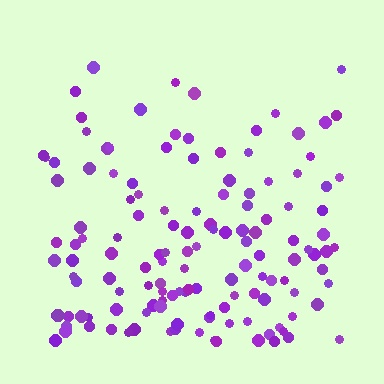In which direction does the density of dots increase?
From top to bottom, with the bottom side densest.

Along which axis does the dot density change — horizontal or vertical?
Vertical.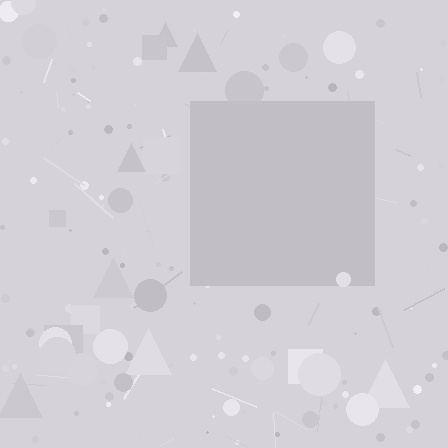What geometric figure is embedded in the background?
A square is embedded in the background.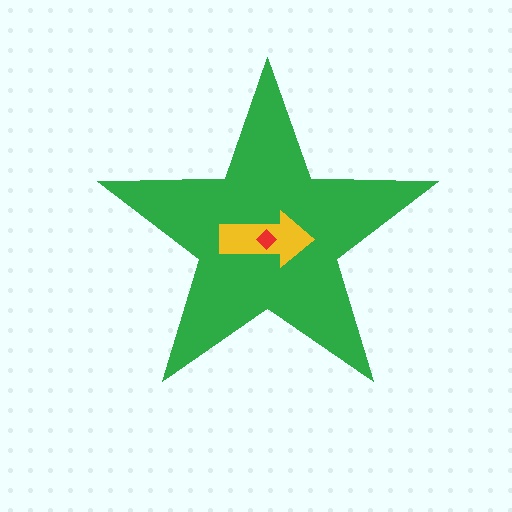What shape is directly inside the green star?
The yellow arrow.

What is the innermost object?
The red diamond.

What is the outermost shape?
The green star.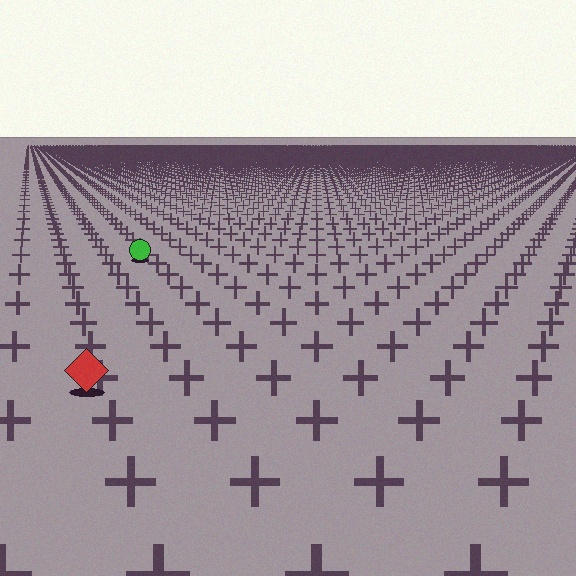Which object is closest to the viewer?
The red diamond is closest. The texture marks near it are larger and more spread out.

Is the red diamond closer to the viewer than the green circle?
Yes. The red diamond is closer — you can tell from the texture gradient: the ground texture is coarser near it.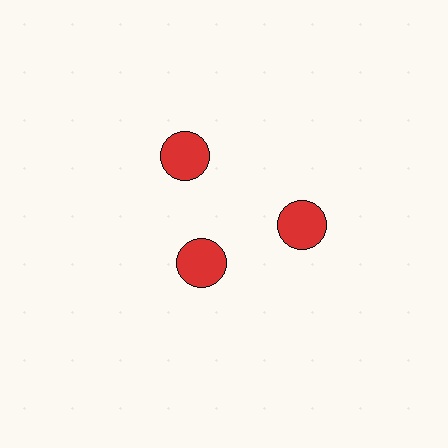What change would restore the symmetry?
The symmetry would be restored by moving it outward, back onto the ring so that all 3 circles sit at equal angles and equal distance from the center.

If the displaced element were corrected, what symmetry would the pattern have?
It would have 3-fold rotational symmetry — the pattern would map onto itself every 120 degrees.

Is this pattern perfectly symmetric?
No. The 3 red circles are arranged in a ring, but one element near the 7 o'clock position is pulled inward toward the center, breaking the 3-fold rotational symmetry.